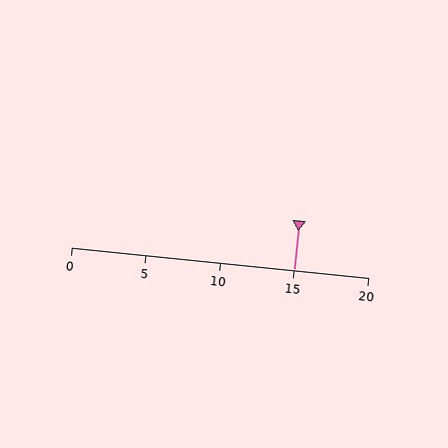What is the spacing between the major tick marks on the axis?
The major ticks are spaced 5 apart.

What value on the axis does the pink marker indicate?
The marker indicates approximately 15.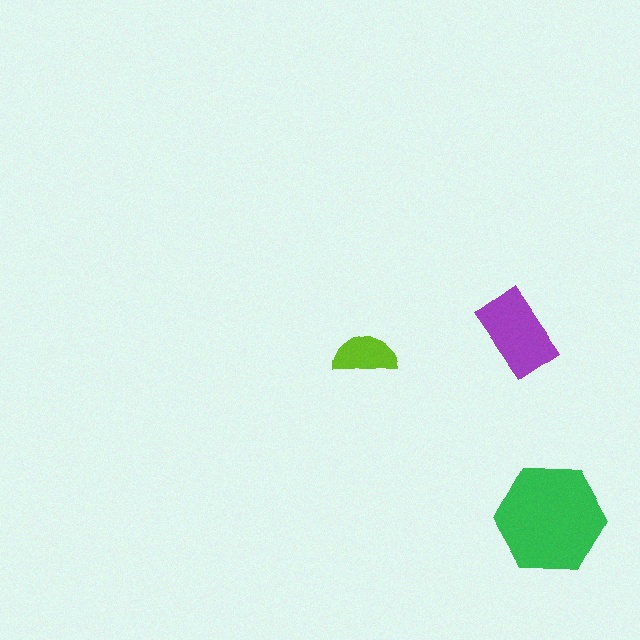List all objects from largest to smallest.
The green hexagon, the purple rectangle, the lime semicircle.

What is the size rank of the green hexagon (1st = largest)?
1st.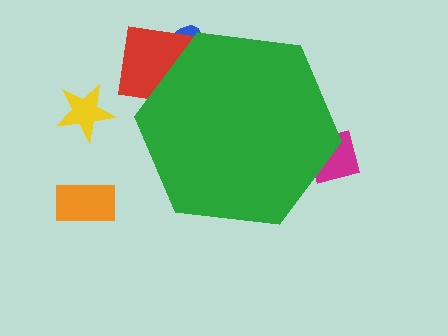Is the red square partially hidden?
Yes, the red square is partially hidden behind the green hexagon.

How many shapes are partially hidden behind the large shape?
3 shapes are partially hidden.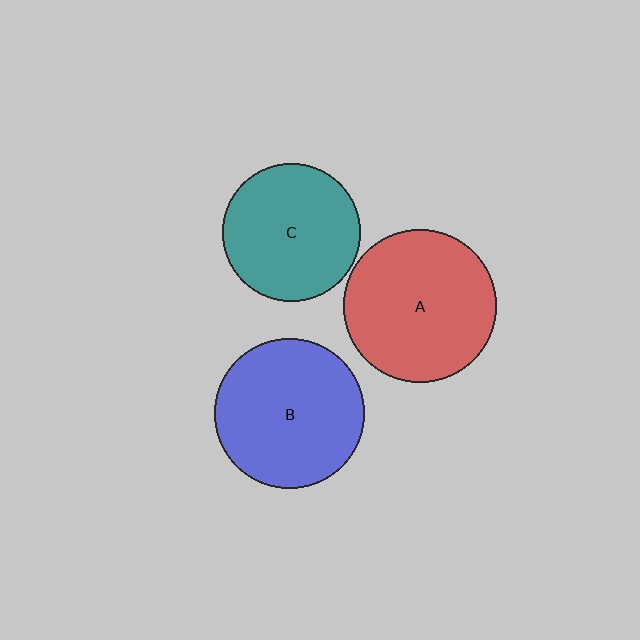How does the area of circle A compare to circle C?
Approximately 1.2 times.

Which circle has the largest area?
Circle A (red).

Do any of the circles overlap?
No, none of the circles overlap.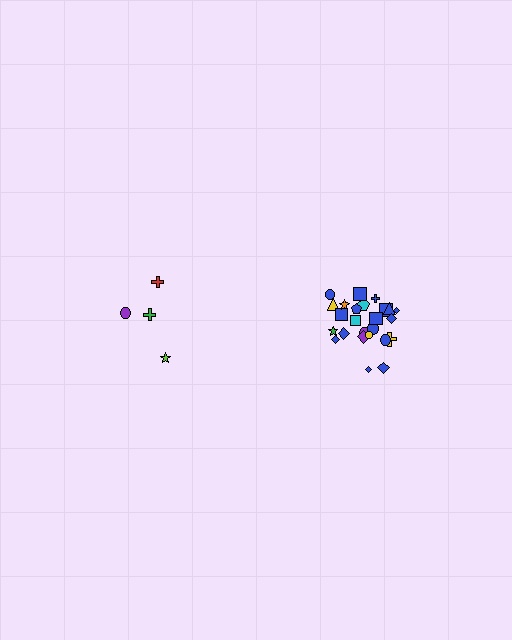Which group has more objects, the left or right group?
The right group.